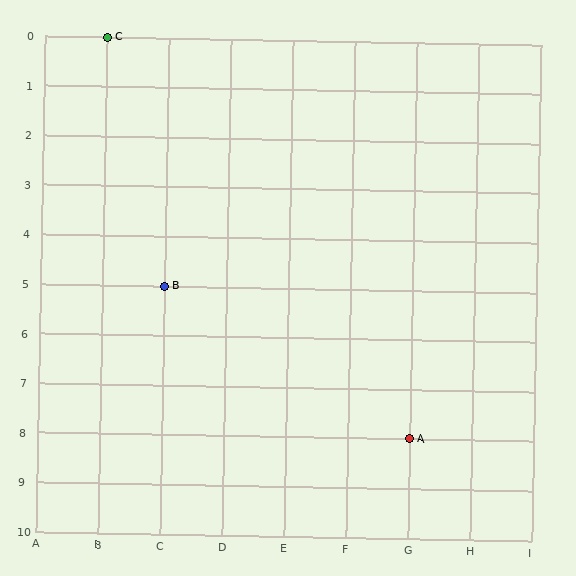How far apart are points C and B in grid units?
Points C and B are 1 column and 5 rows apart (about 5.1 grid units diagonally).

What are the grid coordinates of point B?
Point B is at grid coordinates (C, 5).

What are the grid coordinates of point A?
Point A is at grid coordinates (G, 8).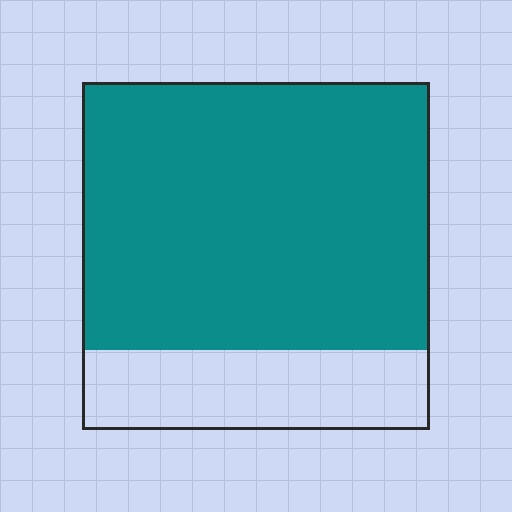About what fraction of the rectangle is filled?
About three quarters (3/4).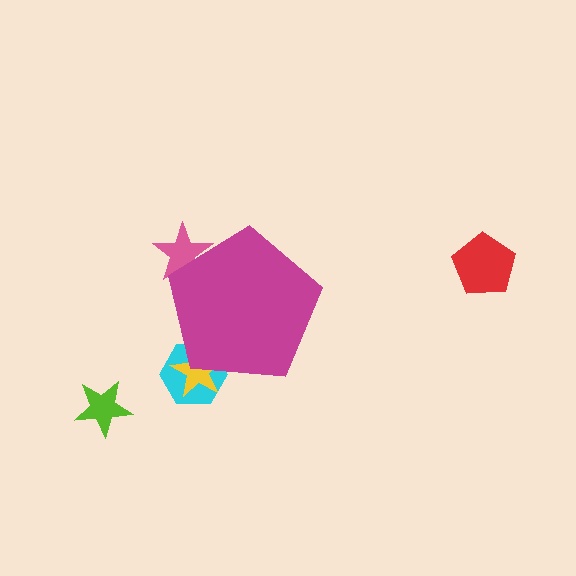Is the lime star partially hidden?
No, the lime star is fully visible.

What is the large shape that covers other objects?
A magenta pentagon.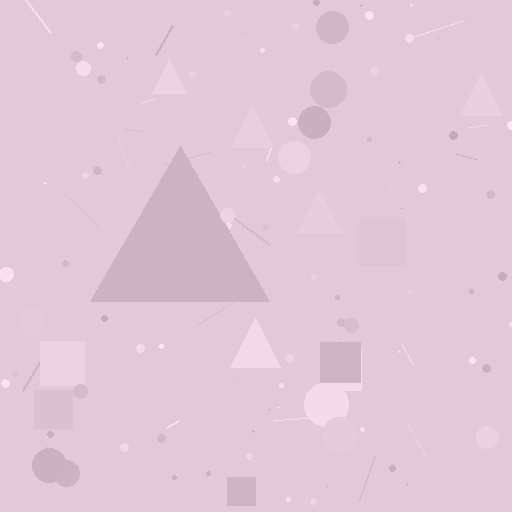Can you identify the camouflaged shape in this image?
The camouflaged shape is a triangle.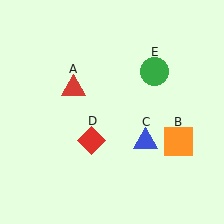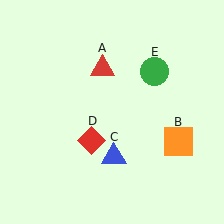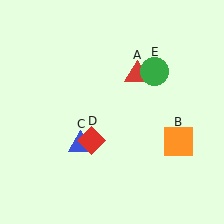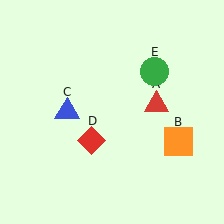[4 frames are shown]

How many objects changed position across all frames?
2 objects changed position: red triangle (object A), blue triangle (object C).